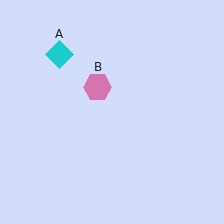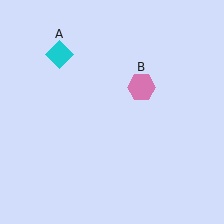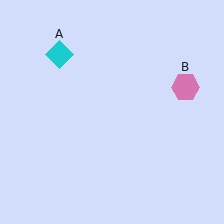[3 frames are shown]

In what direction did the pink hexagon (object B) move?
The pink hexagon (object B) moved right.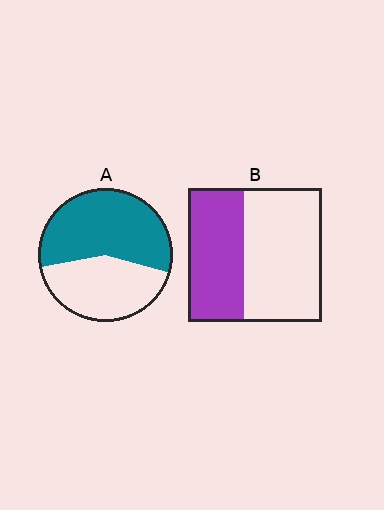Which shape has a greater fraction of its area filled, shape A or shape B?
Shape A.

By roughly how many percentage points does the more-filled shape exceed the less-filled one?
By roughly 15 percentage points (A over B).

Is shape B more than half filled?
No.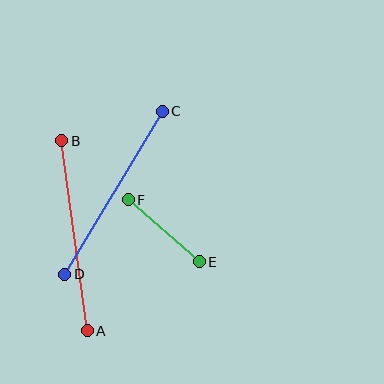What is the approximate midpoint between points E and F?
The midpoint is at approximately (164, 231) pixels.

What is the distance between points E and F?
The distance is approximately 94 pixels.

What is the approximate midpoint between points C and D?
The midpoint is at approximately (113, 193) pixels.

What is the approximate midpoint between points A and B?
The midpoint is at approximately (74, 236) pixels.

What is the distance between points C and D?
The distance is approximately 190 pixels.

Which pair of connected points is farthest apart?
Points A and B are farthest apart.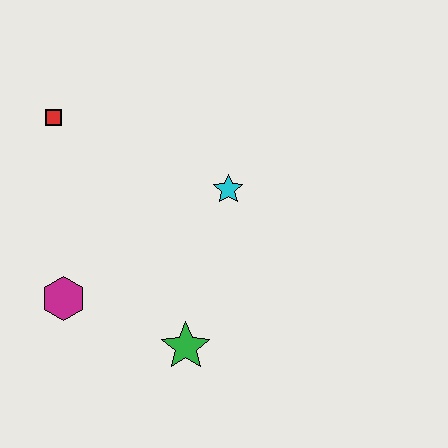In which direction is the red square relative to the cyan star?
The red square is to the left of the cyan star.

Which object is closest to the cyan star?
The green star is closest to the cyan star.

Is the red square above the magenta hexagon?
Yes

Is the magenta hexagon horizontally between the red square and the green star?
Yes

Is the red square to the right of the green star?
No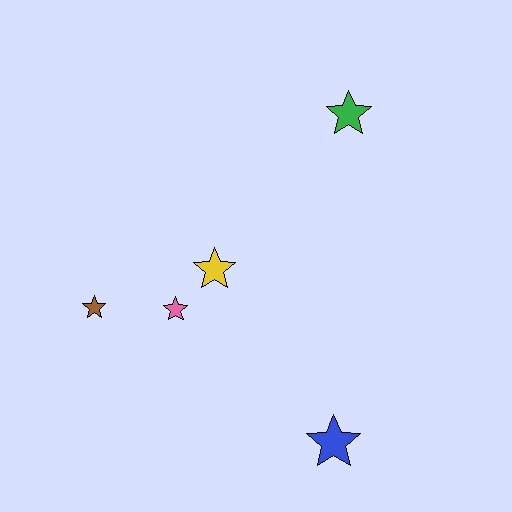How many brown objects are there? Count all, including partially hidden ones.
There is 1 brown object.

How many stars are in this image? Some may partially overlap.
There are 5 stars.